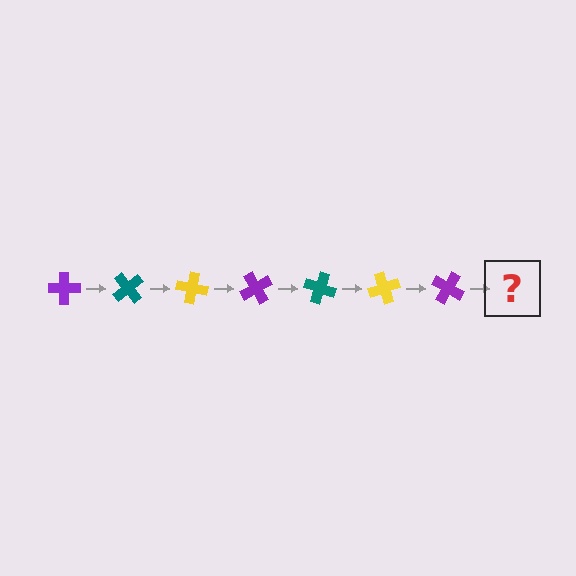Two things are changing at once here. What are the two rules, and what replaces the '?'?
The two rules are that it rotates 50 degrees each step and the color cycles through purple, teal, and yellow. The '?' should be a teal cross, rotated 350 degrees from the start.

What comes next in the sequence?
The next element should be a teal cross, rotated 350 degrees from the start.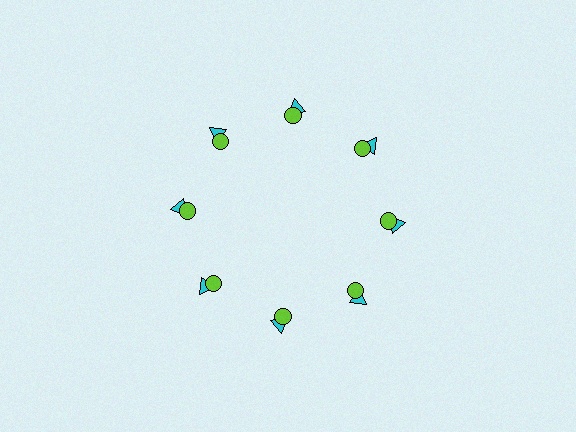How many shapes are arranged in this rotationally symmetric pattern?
There are 16 shapes, arranged in 8 groups of 2.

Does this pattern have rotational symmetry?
Yes, this pattern has 8-fold rotational symmetry. It looks the same after rotating 45 degrees around the center.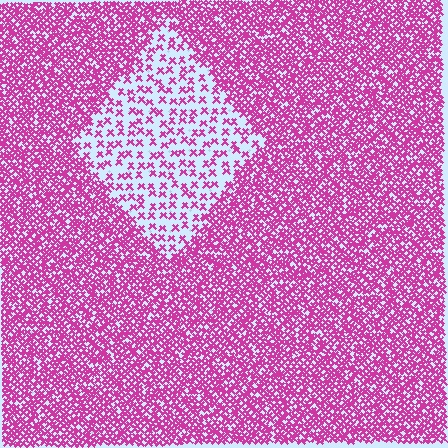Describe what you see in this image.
The image contains small magenta elements arranged at two different densities. A diamond-shaped region is visible where the elements are less densely packed than the surrounding area.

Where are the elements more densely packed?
The elements are more densely packed outside the diamond boundary.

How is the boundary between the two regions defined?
The boundary is defined by a change in element density (approximately 2.9x ratio). All elements are the same color, size, and shape.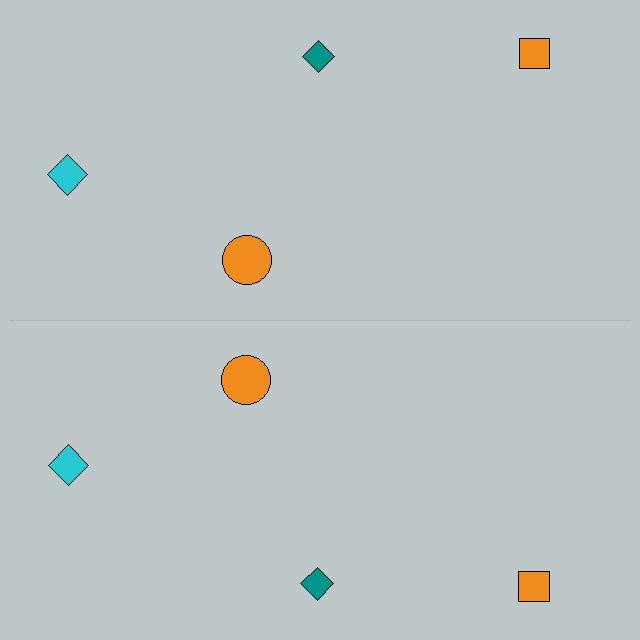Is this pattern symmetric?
Yes, this pattern has bilateral (reflection) symmetry.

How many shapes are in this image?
There are 8 shapes in this image.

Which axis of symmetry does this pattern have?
The pattern has a horizontal axis of symmetry running through the center of the image.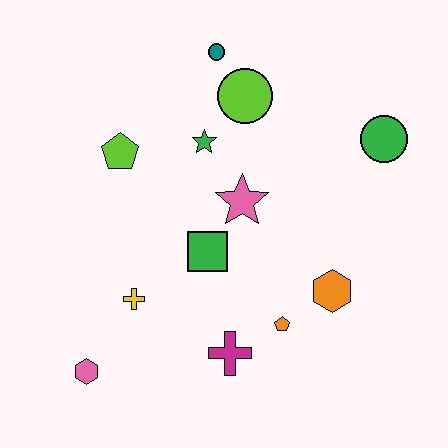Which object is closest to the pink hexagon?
The yellow cross is closest to the pink hexagon.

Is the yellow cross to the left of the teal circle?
Yes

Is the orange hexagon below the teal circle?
Yes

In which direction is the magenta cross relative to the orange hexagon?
The magenta cross is to the left of the orange hexagon.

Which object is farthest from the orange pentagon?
The teal circle is farthest from the orange pentagon.